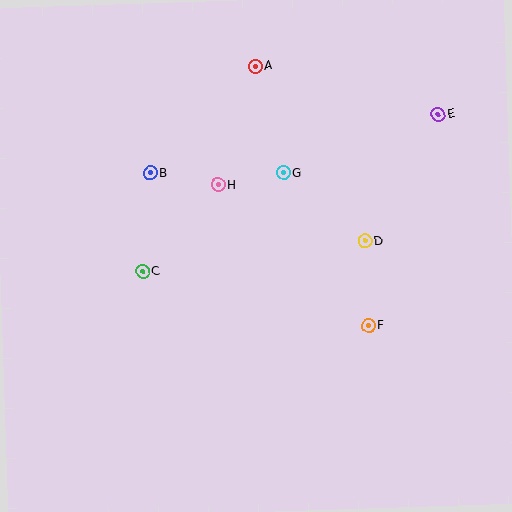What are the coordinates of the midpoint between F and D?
The midpoint between F and D is at (367, 283).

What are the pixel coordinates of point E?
Point E is at (438, 114).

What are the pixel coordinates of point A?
Point A is at (255, 66).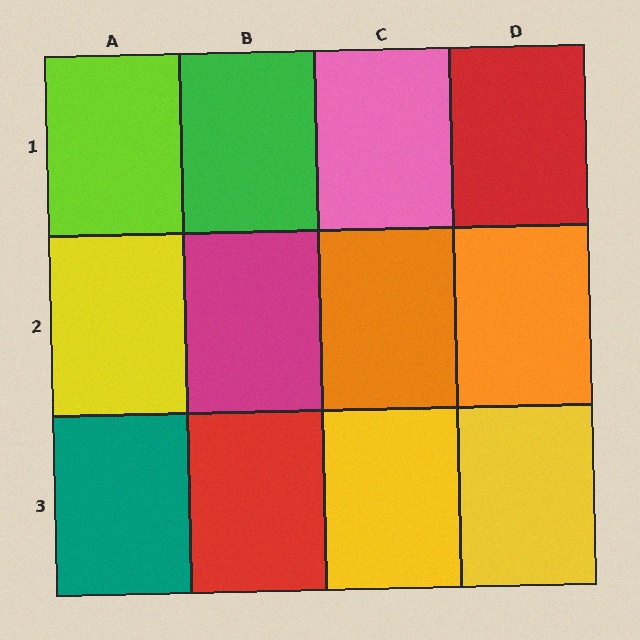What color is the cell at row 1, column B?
Green.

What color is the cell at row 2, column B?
Magenta.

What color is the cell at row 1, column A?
Lime.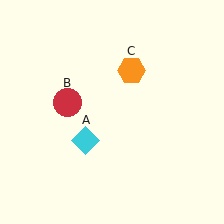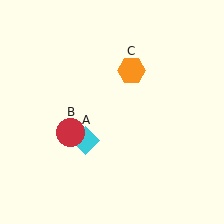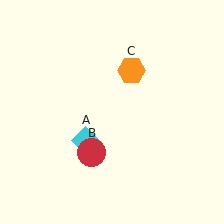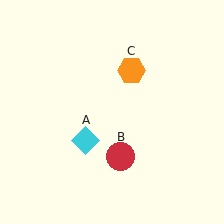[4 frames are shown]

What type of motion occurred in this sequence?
The red circle (object B) rotated counterclockwise around the center of the scene.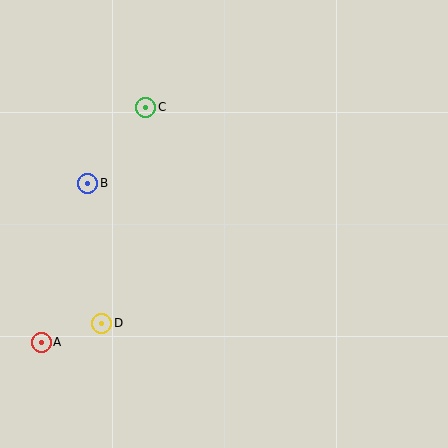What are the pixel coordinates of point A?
Point A is at (41, 342).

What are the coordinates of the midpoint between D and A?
The midpoint between D and A is at (71, 333).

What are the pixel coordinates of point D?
Point D is at (102, 323).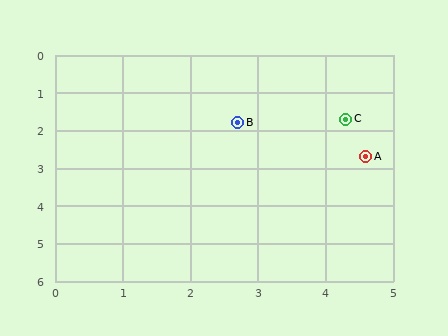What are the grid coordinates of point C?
Point C is at approximately (4.3, 1.7).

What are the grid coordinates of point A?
Point A is at approximately (4.6, 2.7).